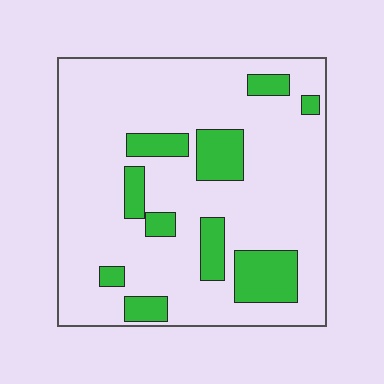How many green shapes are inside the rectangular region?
10.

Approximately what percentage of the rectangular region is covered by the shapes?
Approximately 20%.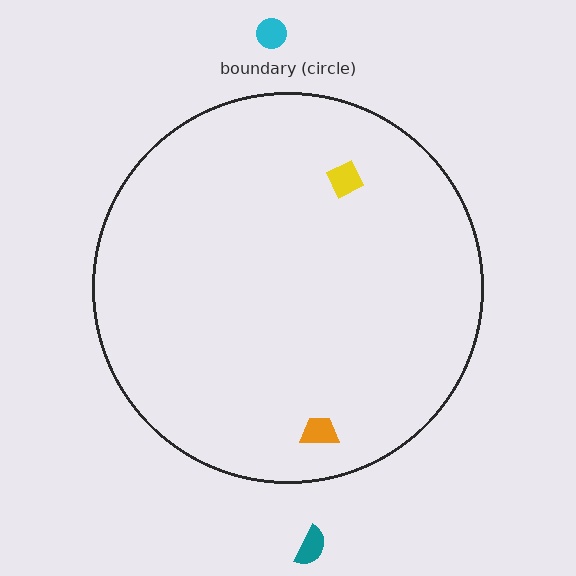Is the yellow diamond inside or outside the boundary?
Inside.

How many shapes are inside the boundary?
2 inside, 2 outside.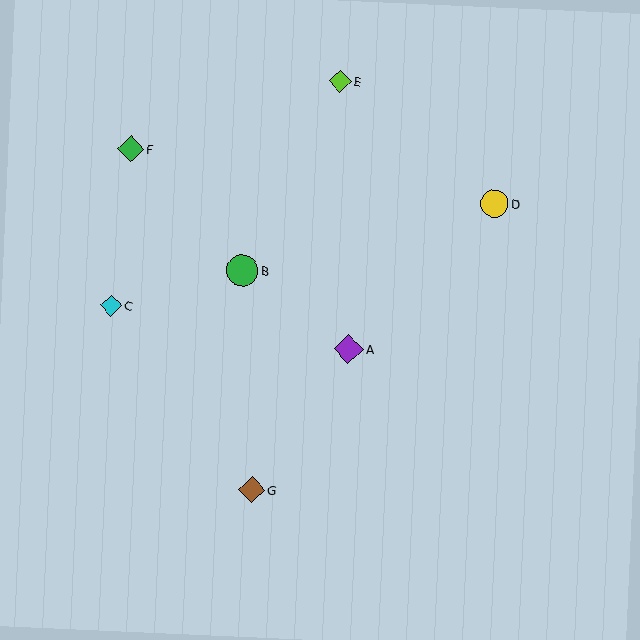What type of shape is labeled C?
Shape C is a cyan diamond.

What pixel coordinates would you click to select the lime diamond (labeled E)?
Click at (340, 82) to select the lime diamond E.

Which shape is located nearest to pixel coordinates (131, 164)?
The green diamond (labeled F) at (131, 149) is nearest to that location.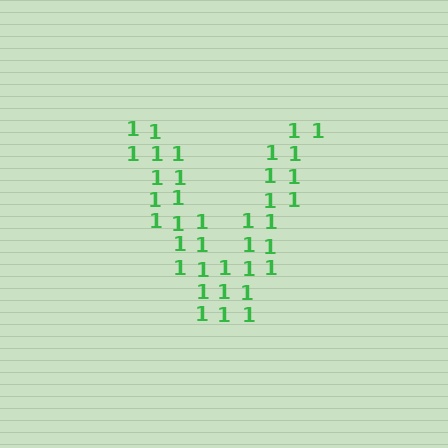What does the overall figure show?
The overall figure shows the letter V.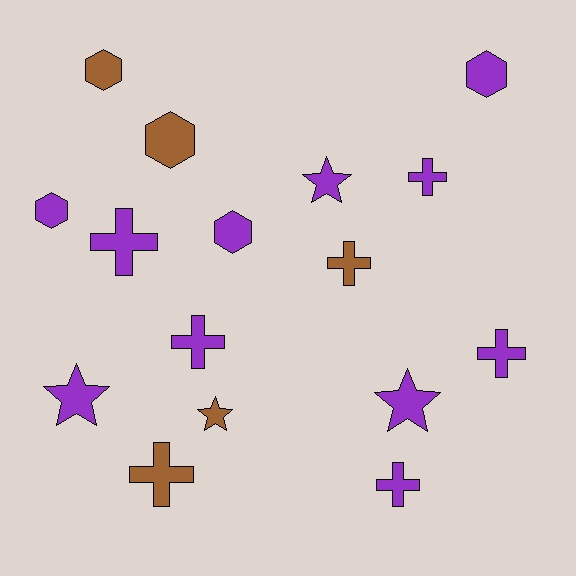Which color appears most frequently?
Purple, with 11 objects.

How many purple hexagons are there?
There are 3 purple hexagons.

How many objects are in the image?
There are 16 objects.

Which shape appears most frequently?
Cross, with 7 objects.